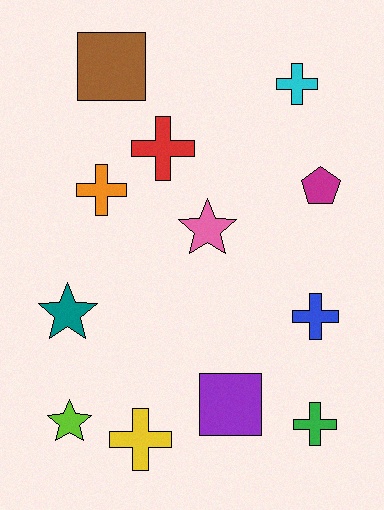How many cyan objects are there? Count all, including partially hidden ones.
There is 1 cyan object.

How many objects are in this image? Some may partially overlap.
There are 12 objects.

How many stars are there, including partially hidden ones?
There are 3 stars.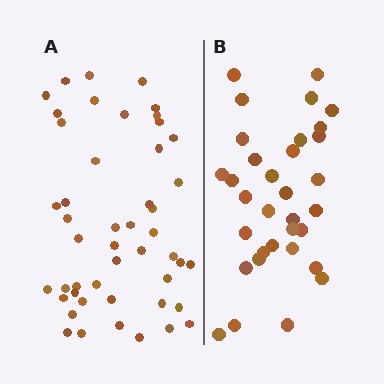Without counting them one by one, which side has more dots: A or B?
Region A (the left region) has more dots.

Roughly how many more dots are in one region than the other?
Region A has approximately 15 more dots than region B.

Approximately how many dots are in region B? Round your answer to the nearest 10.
About 30 dots. (The exact count is 33, which rounds to 30.)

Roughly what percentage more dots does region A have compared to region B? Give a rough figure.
About 45% more.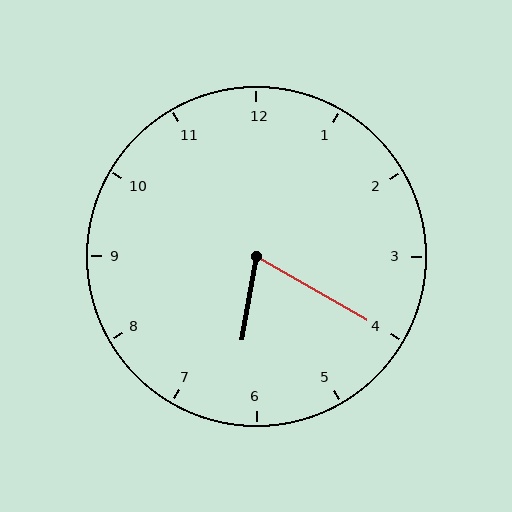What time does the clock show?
6:20.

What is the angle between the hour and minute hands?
Approximately 70 degrees.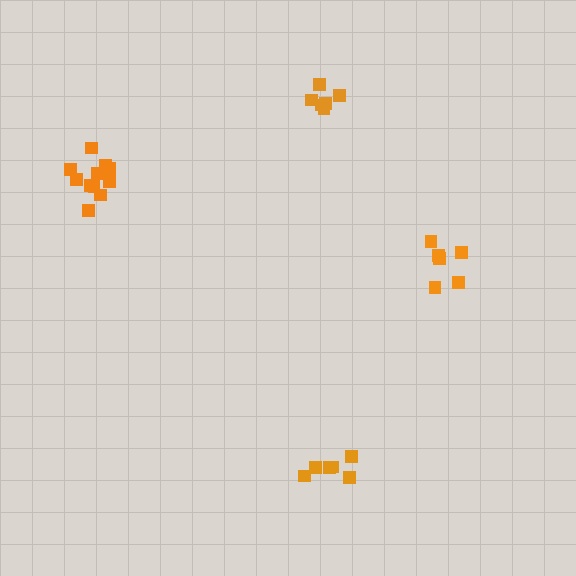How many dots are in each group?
Group 1: 6 dots, Group 2: 6 dots, Group 3: 6 dots, Group 4: 11 dots (29 total).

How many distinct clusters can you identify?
There are 4 distinct clusters.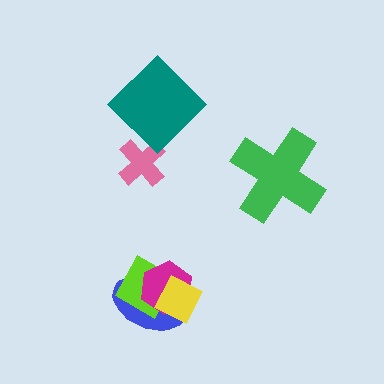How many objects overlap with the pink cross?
1 object overlaps with the pink cross.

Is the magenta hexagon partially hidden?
Yes, it is partially covered by another shape.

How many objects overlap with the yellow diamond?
3 objects overlap with the yellow diamond.